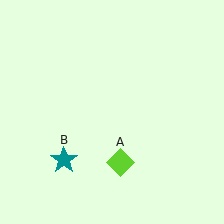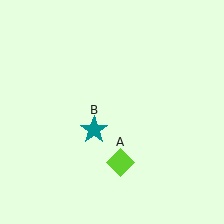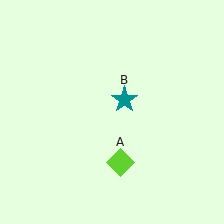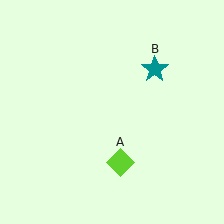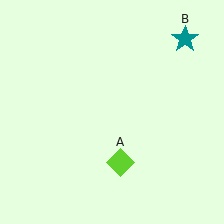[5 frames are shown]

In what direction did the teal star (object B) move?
The teal star (object B) moved up and to the right.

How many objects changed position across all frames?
1 object changed position: teal star (object B).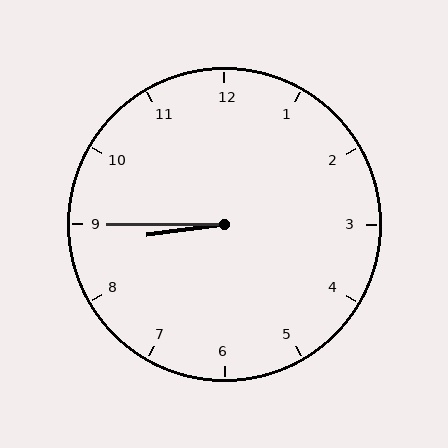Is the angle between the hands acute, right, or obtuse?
It is acute.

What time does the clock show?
8:45.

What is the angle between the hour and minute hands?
Approximately 8 degrees.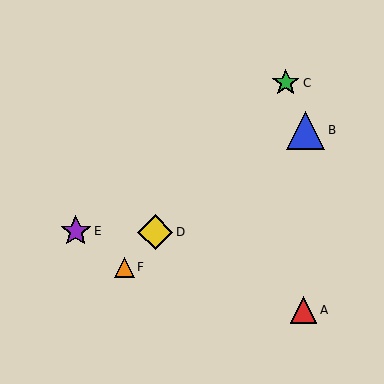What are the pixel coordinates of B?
Object B is at (305, 130).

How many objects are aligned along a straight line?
3 objects (C, D, F) are aligned along a straight line.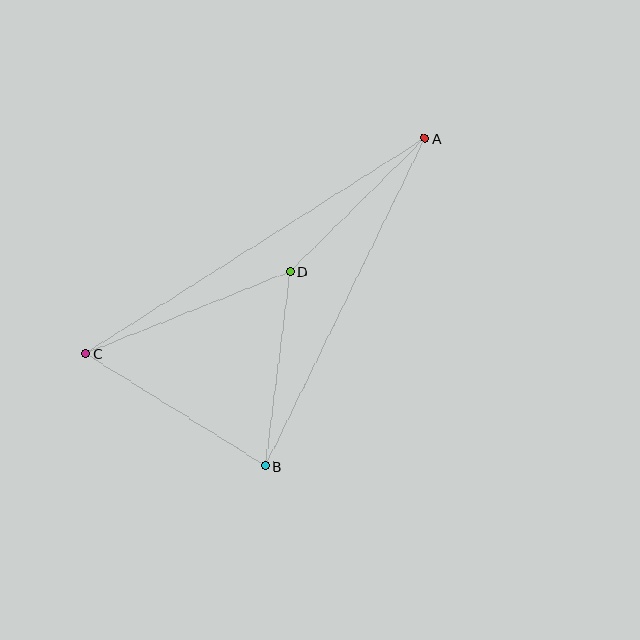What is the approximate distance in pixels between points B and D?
The distance between B and D is approximately 196 pixels.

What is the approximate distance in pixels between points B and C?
The distance between B and C is approximately 212 pixels.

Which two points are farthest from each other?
Points A and C are farthest from each other.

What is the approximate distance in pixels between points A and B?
The distance between A and B is approximately 365 pixels.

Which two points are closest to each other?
Points A and D are closest to each other.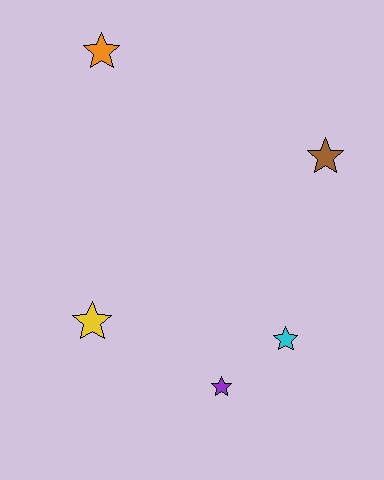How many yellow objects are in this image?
There is 1 yellow object.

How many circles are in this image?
There are no circles.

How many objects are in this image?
There are 5 objects.